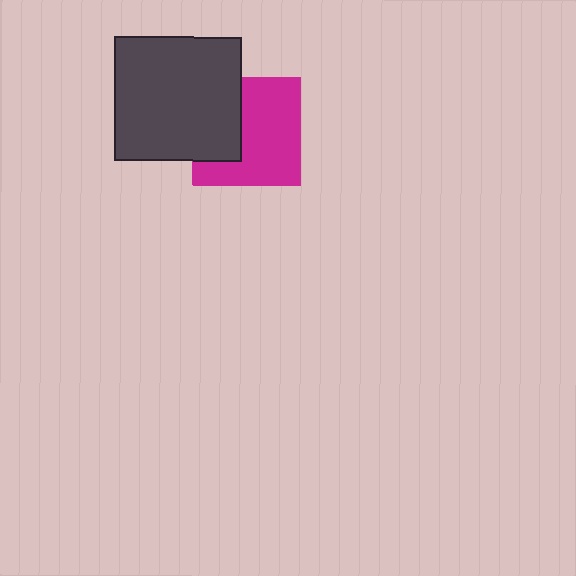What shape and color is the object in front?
The object in front is a dark gray rectangle.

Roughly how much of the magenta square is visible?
About half of it is visible (roughly 64%).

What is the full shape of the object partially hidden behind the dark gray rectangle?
The partially hidden object is a magenta square.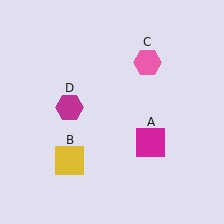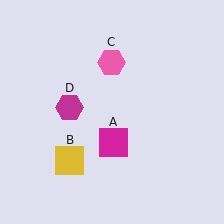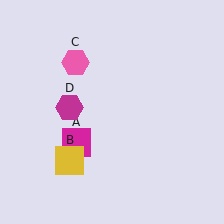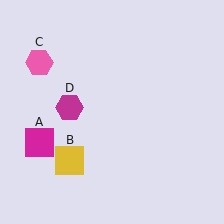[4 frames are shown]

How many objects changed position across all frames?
2 objects changed position: magenta square (object A), pink hexagon (object C).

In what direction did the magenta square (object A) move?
The magenta square (object A) moved left.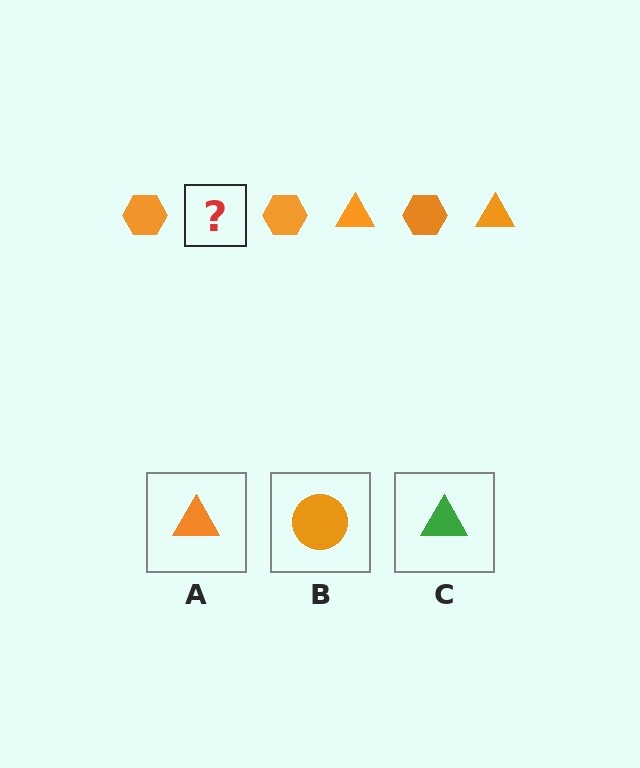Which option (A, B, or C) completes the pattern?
A.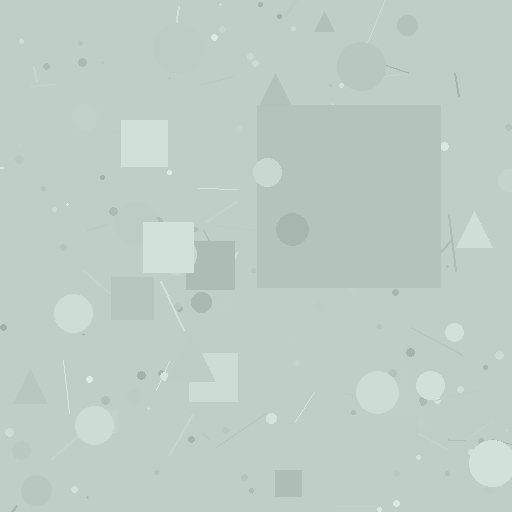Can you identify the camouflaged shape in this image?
The camouflaged shape is a square.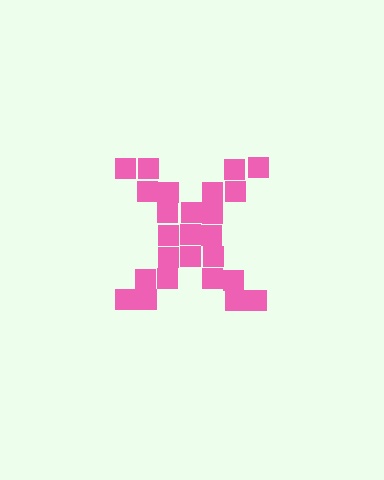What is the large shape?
The large shape is the letter X.